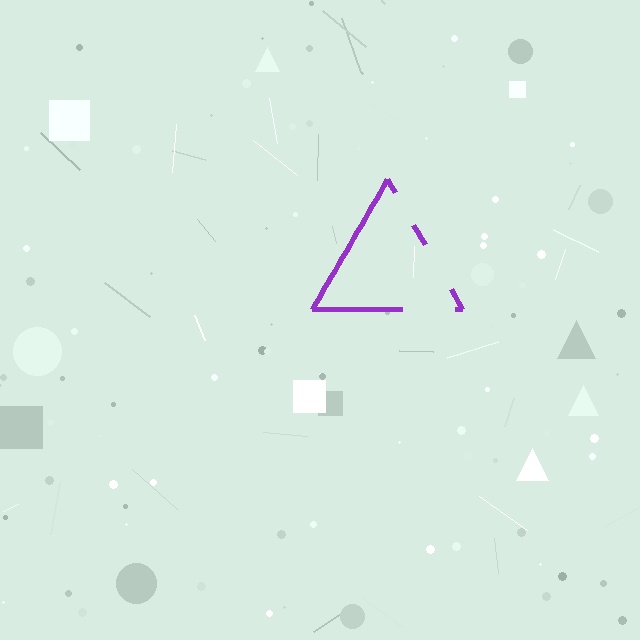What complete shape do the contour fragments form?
The contour fragments form a triangle.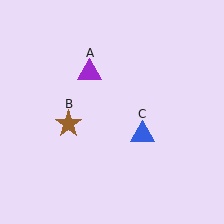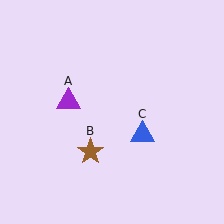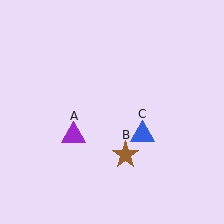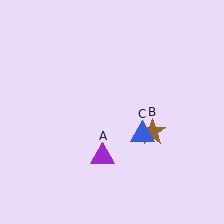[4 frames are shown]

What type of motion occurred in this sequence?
The purple triangle (object A), brown star (object B) rotated counterclockwise around the center of the scene.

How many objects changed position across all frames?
2 objects changed position: purple triangle (object A), brown star (object B).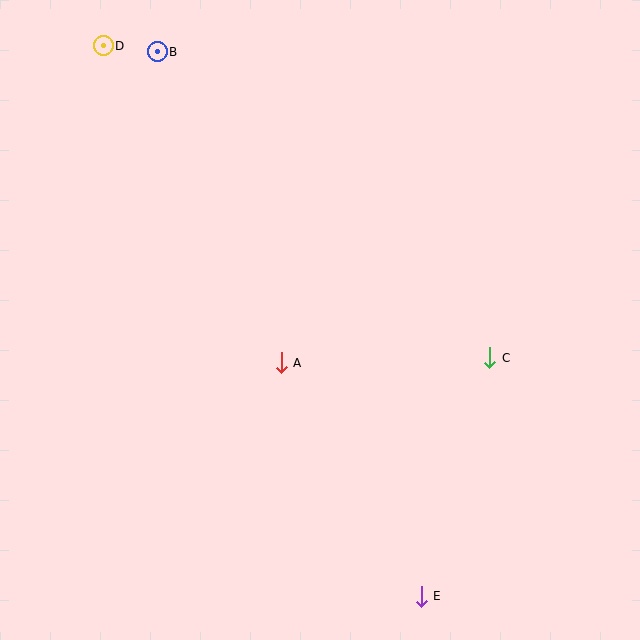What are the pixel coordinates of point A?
Point A is at (281, 363).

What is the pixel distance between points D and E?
The distance between D and E is 636 pixels.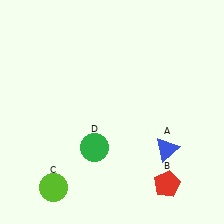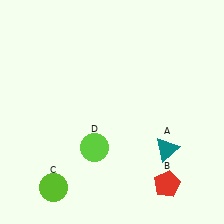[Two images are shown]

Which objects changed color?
A changed from blue to teal. D changed from green to lime.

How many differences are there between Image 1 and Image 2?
There are 2 differences between the two images.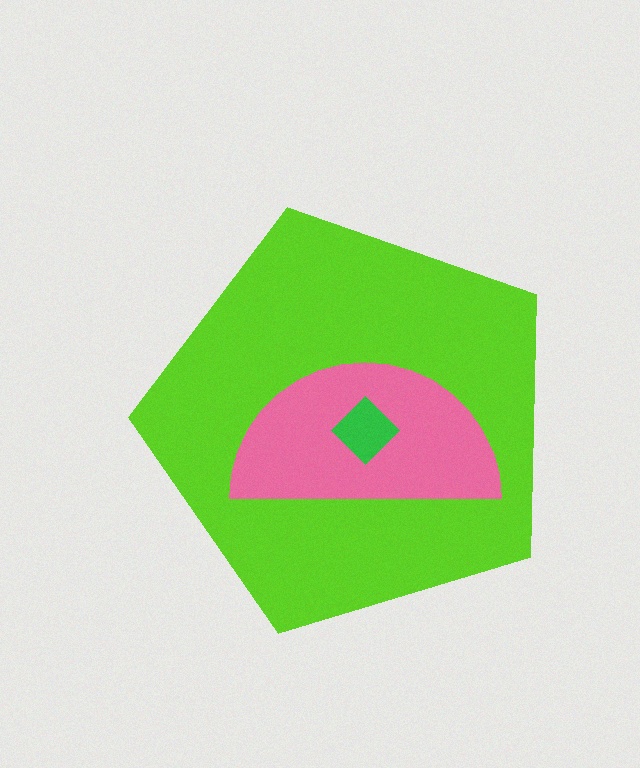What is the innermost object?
The green diamond.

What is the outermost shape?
The lime pentagon.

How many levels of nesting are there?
3.